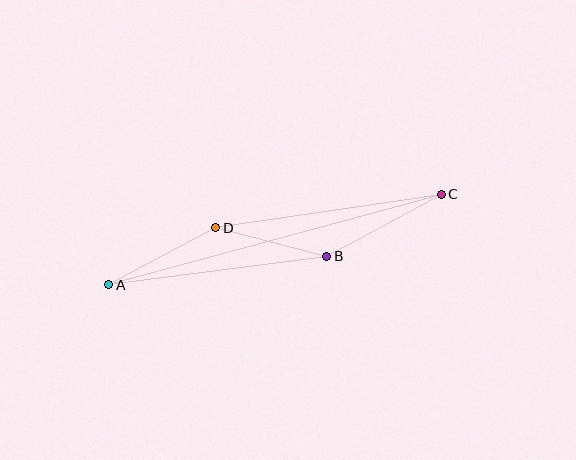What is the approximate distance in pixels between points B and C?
The distance between B and C is approximately 130 pixels.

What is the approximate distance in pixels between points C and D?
The distance between C and D is approximately 228 pixels.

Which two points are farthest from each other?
Points A and C are farthest from each other.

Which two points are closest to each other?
Points B and D are closest to each other.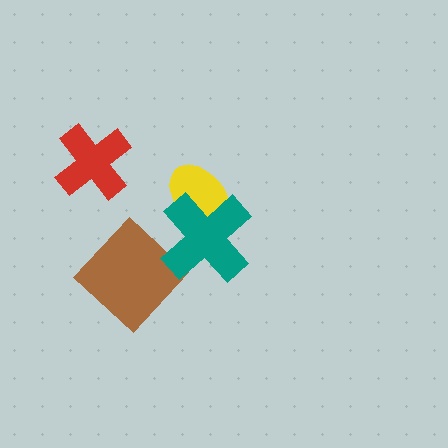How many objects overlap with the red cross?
0 objects overlap with the red cross.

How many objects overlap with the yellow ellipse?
1 object overlaps with the yellow ellipse.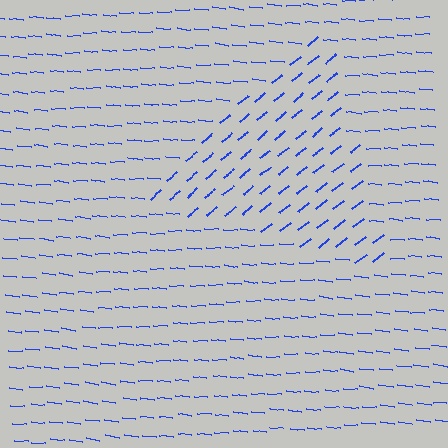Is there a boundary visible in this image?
Yes, there is a texture boundary formed by a change in line orientation.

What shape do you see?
I see a triangle.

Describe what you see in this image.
The image is filled with small blue line segments. A triangle region in the image has lines oriented differently from the surrounding lines, creating a visible texture boundary.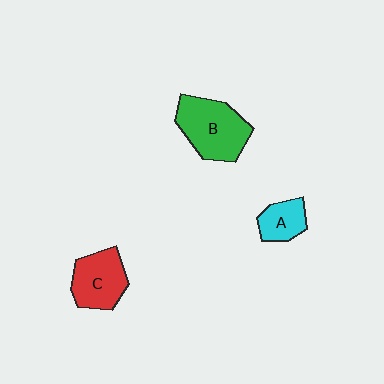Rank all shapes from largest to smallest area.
From largest to smallest: B (green), C (red), A (cyan).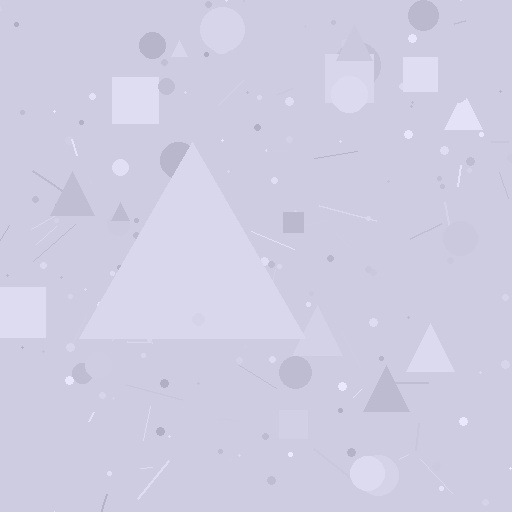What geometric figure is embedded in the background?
A triangle is embedded in the background.